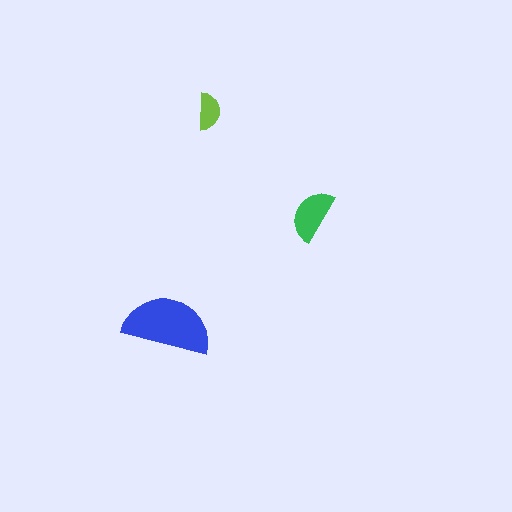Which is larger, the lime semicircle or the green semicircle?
The green one.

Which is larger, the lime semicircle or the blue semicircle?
The blue one.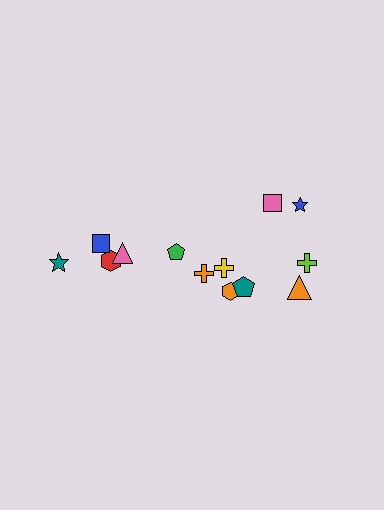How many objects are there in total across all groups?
There are 13 objects.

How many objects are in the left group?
There are 5 objects.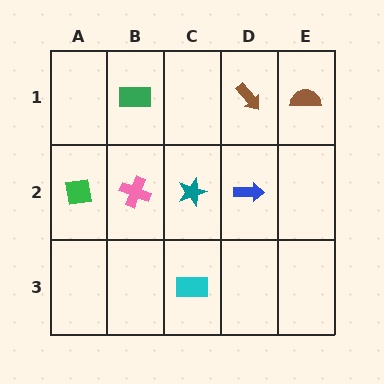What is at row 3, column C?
A cyan rectangle.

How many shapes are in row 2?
4 shapes.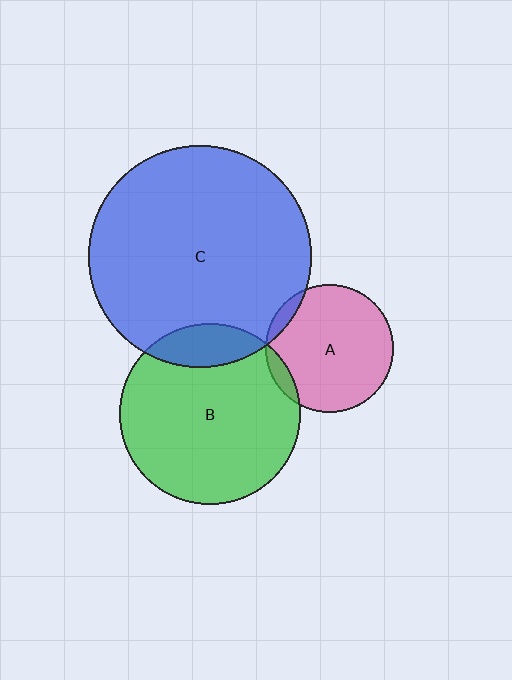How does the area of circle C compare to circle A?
Approximately 3.0 times.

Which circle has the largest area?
Circle C (blue).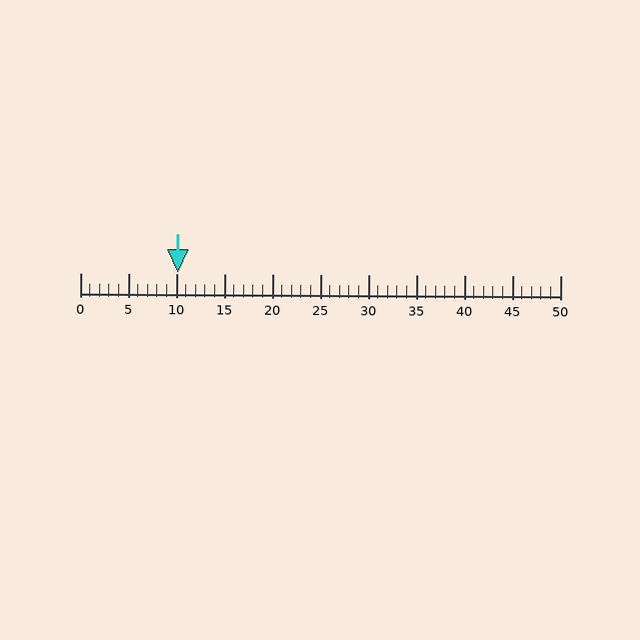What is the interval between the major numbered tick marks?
The major tick marks are spaced 5 units apart.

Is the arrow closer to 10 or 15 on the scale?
The arrow is closer to 10.